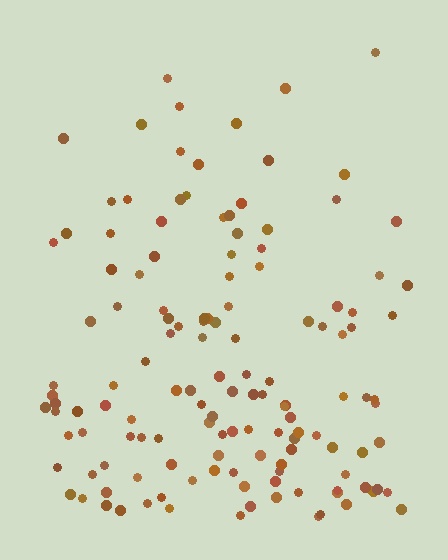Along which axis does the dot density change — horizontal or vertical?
Vertical.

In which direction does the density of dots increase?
From top to bottom, with the bottom side densest.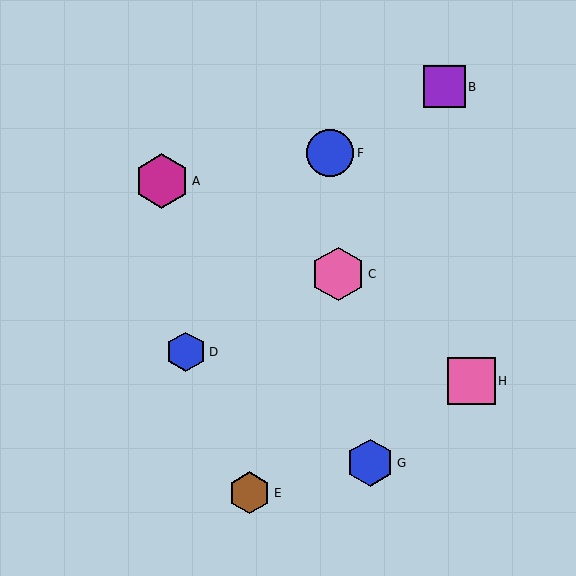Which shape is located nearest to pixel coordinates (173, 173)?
The magenta hexagon (labeled A) at (162, 181) is nearest to that location.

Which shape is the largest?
The magenta hexagon (labeled A) is the largest.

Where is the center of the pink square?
The center of the pink square is at (472, 381).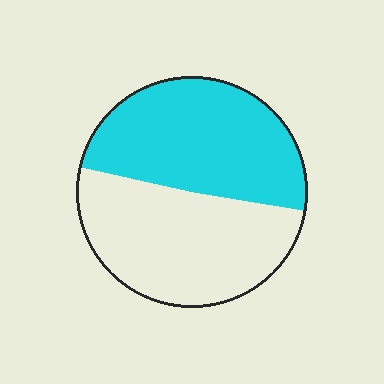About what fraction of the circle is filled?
About one half (1/2).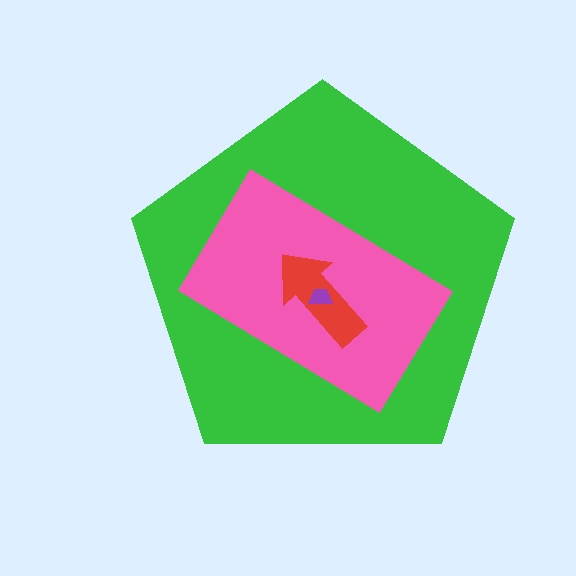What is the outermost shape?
The green pentagon.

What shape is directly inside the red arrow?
The purple trapezoid.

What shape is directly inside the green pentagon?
The pink rectangle.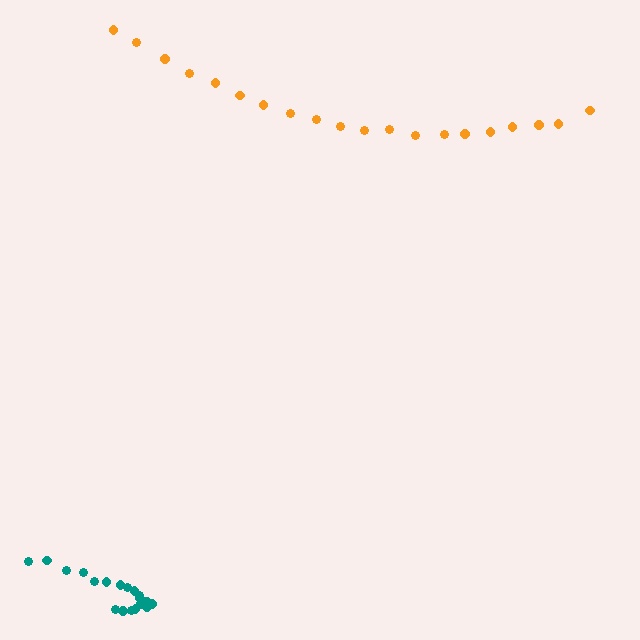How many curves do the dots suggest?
There are 2 distinct paths.